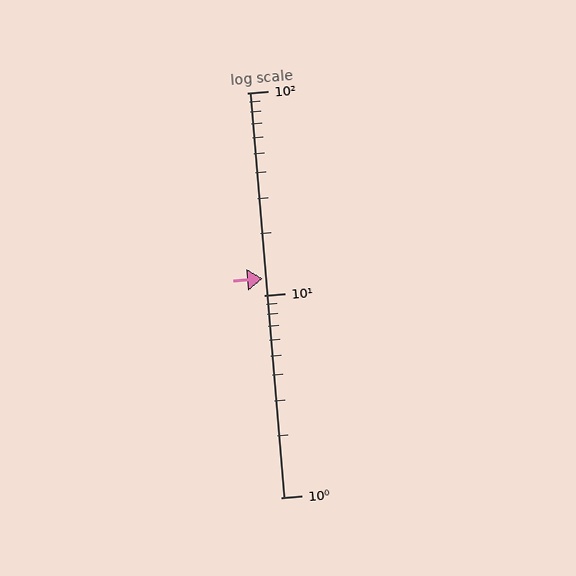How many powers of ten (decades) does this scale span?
The scale spans 2 decades, from 1 to 100.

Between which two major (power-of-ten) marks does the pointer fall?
The pointer is between 10 and 100.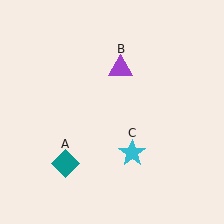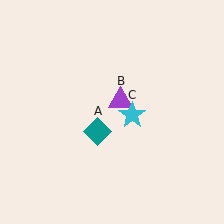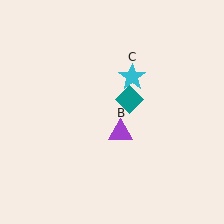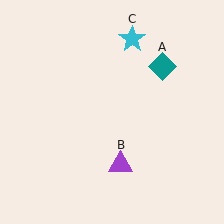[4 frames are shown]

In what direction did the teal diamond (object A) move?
The teal diamond (object A) moved up and to the right.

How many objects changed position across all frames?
3 objects changed position: teal diamond (object A), purple triangle (object B), cyan star (object C).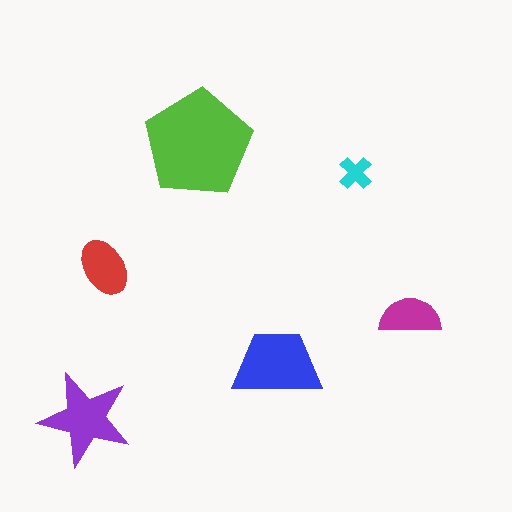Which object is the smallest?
The cyan cross.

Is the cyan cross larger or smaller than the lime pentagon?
Smaller.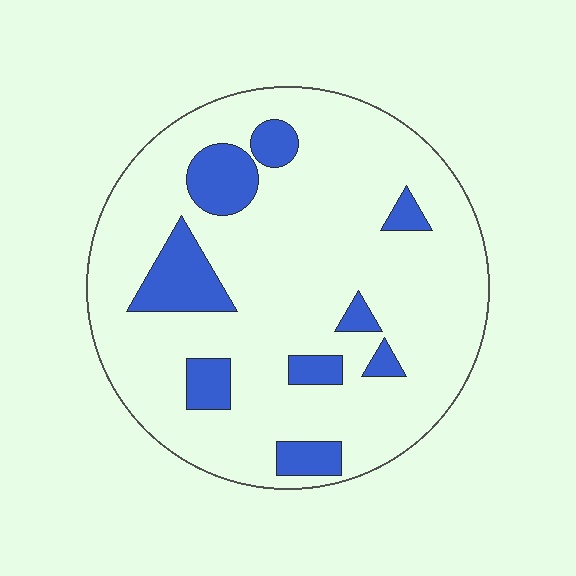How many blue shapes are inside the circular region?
9.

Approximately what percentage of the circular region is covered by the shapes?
Approximately 15%.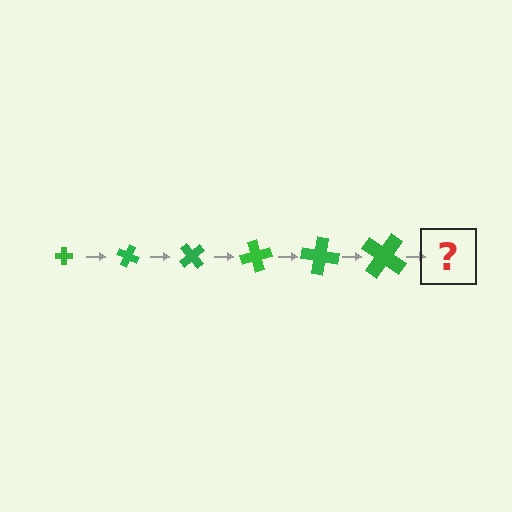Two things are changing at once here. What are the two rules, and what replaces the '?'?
The two rules are that the cross grows larger each step and it rotates 25 degrees each step. The '?' should be a cross, larger than the previous one and rotated 150 degrees from the start.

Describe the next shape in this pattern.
It should be a cross, larger than the previous one and rotated 150 degrees from the start.